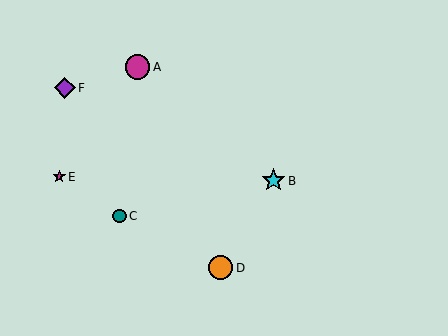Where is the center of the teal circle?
The center of the teal circle is at (120, 216).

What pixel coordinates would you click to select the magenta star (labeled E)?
Click at (59, 177) to select the magenta star E.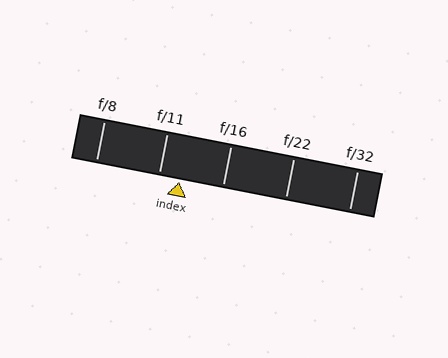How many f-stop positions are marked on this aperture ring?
There are 5 f-stop positions marked.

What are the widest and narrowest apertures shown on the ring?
The widest aperture shown is f/8 and the narrowest is f/32.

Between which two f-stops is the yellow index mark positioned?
The index mark is between f/11 and f/16.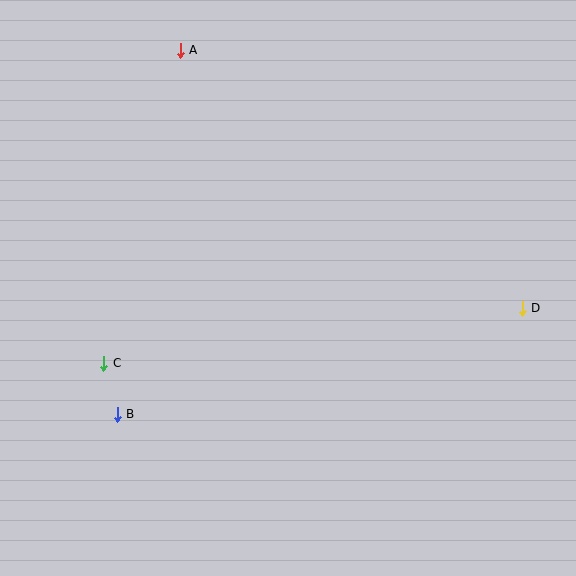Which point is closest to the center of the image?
Point C at (104, 363) is closest to the center.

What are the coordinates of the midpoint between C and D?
The midpoint between C and D is at (313, 336).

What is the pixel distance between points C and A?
The distance between C and A is 322 pixels.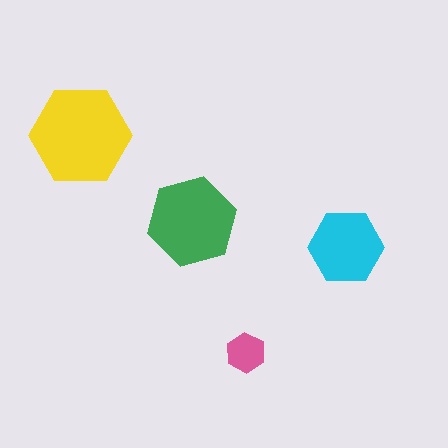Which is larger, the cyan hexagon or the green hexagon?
The green one.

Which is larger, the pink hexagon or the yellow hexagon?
The yellow one.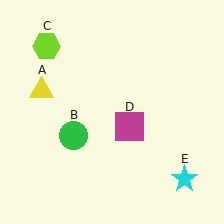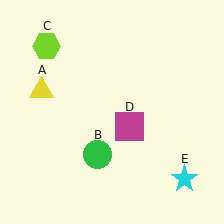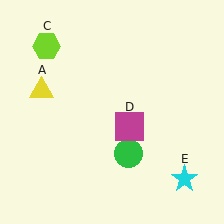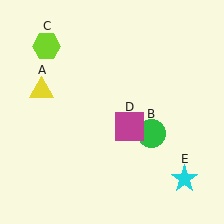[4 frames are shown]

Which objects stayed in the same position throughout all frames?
Yellow triangle (object A) and lime hexagon (object C) and magenta square (object D) and cyan star (object E) remained stationary.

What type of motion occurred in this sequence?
The green circle (object B) rotated counterclockwise around the center of the scene.